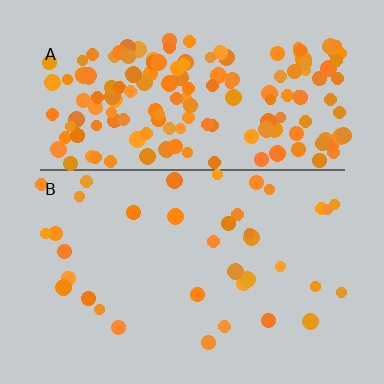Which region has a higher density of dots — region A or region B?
A (the top).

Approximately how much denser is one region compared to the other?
Approximately 4.5× — region A over region B.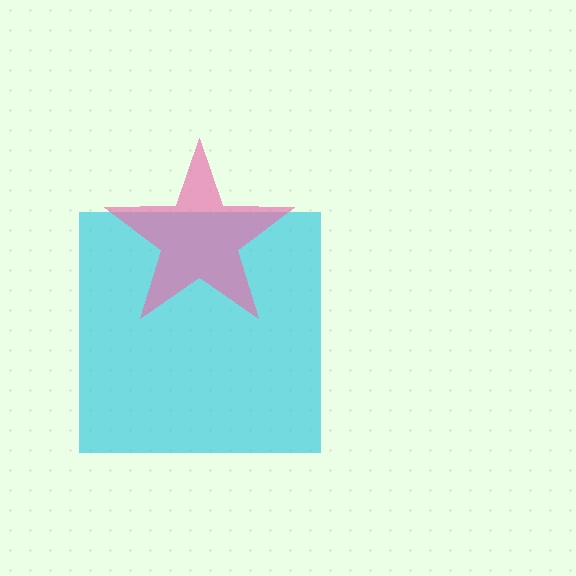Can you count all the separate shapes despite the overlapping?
Yes, there are 2 separate shapes.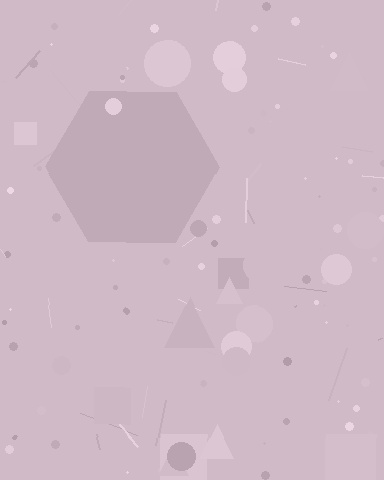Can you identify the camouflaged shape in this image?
The camouflaged shape is a hexagon.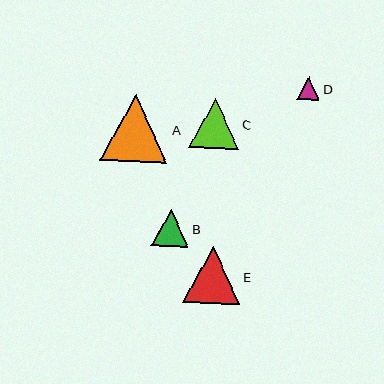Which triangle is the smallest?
Triangle D is the smallest with a size of approximately 23 pixels.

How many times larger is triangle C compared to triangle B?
Triangle C is approximately 1.3 times the size of triangle B.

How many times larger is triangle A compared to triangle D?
Triangle A is approximately 3.0 times the size of triangle D.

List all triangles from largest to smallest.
From largest to smallest: A, E, C, B, D.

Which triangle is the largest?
Triangle A is the largest with a size of approximately 67 pixels.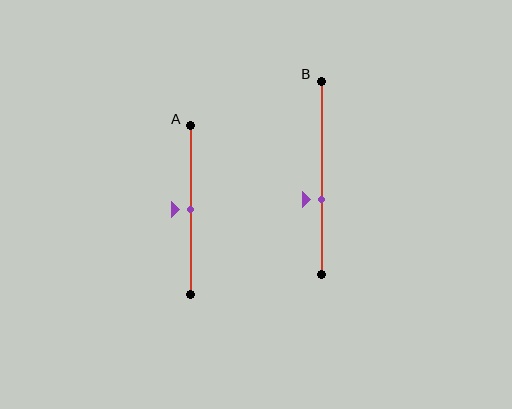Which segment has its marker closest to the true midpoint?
Segment A has its marker closest to the true midpoint.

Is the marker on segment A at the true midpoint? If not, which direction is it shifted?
Yes, the marker on segment A is at the true midpoint.